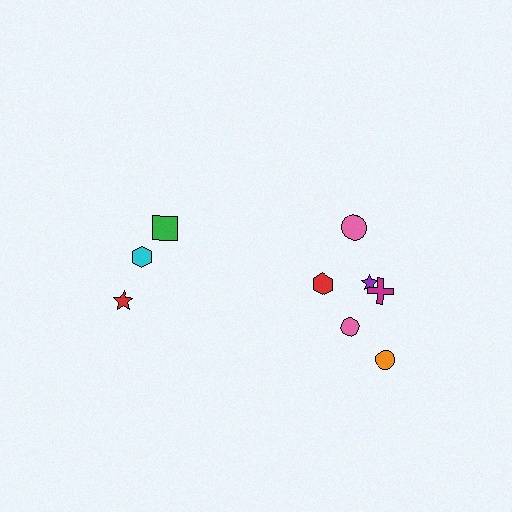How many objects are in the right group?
There are 6 objects.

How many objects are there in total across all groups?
There are 9 objects.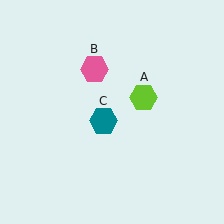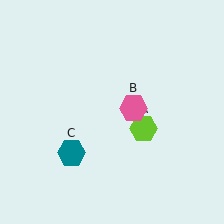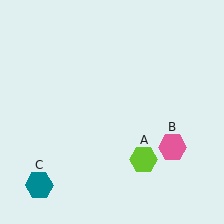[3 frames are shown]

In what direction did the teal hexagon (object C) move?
The teal hexagon (object C) moved down and to the left.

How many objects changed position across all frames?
3 objects changed position: lime hexagon (object A), pink hexagon (object B), teal hexagon (object C).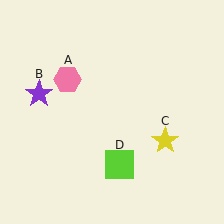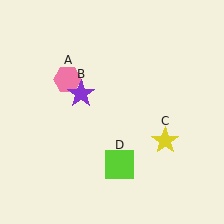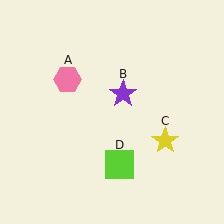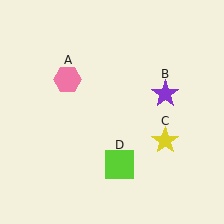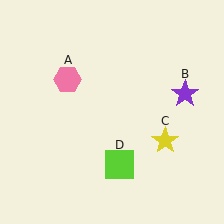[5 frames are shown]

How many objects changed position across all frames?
1 object changed position: purple star (object B).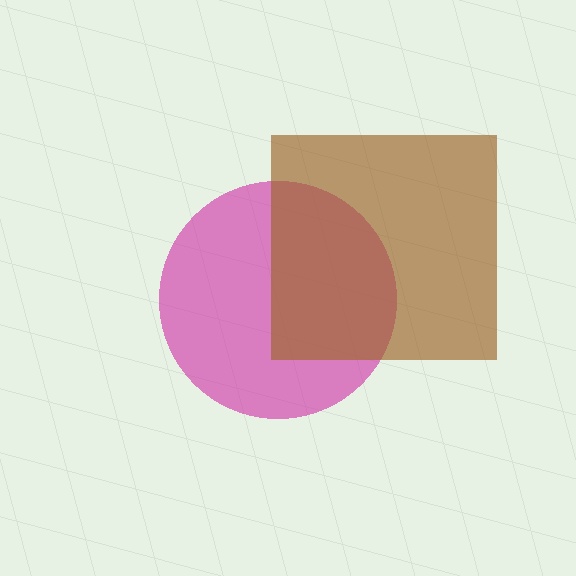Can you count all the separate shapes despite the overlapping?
Yes, there are 2 separate shapes.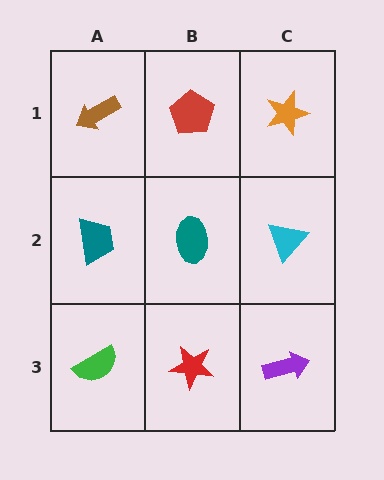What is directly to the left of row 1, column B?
A brown arrow.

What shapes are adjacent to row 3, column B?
A teal ellipse (row 2, column B), a green semicircle (row 3, column A), a purple arrow (row 3, column C).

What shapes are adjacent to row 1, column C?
A cyan triangle (row 2, column C), a red pentagon (row 1, column B).